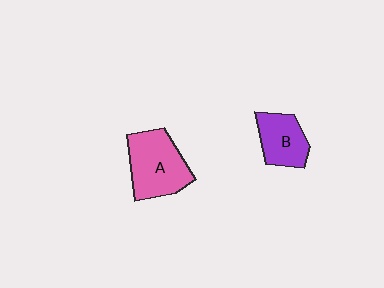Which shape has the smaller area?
Shape B (purple).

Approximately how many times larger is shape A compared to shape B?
Approximately 1.5 times.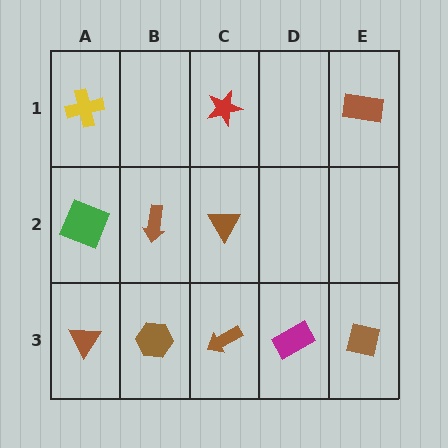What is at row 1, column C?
A red star.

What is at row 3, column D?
A magenta rectangle.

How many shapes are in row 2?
3 shapes.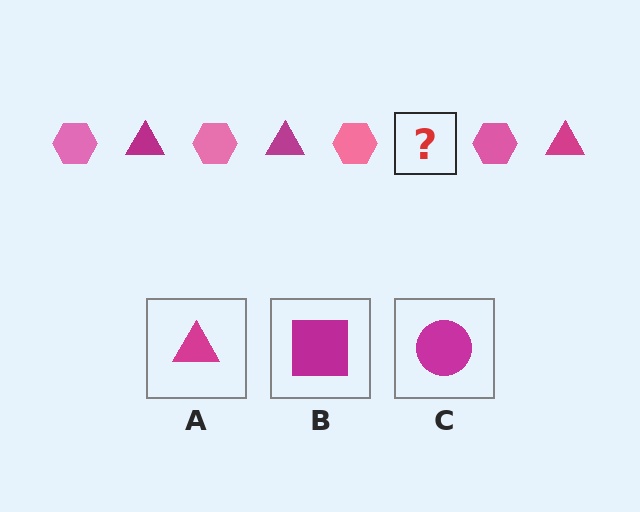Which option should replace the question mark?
Option A.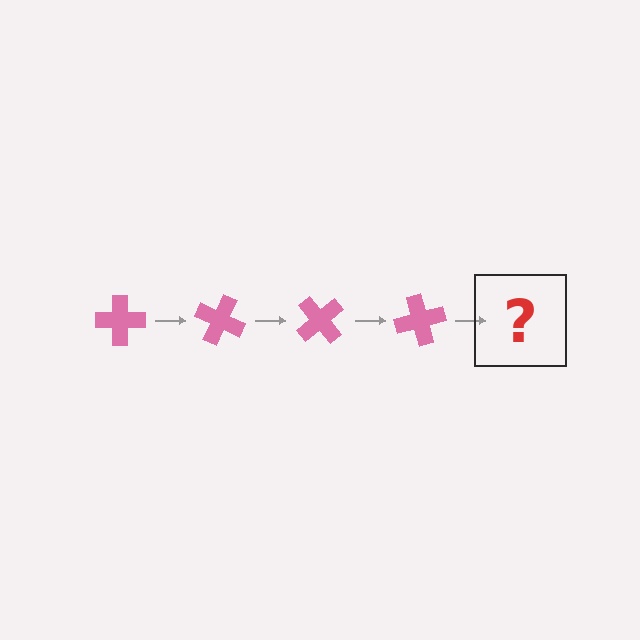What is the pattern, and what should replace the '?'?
The pattern is that the cross rotates 25 degrees each step. The '?' should be a pink cross rotated 100 degrees.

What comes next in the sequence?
The next element should be a pink cross rotated 100 degrees.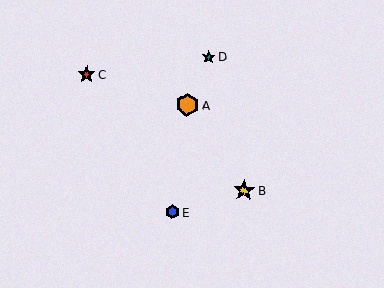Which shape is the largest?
The orange hexagon (labeled A) is the largest.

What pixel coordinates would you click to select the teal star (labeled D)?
Click at (209, 57) to select the teal star D.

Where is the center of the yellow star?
The center of the yellow star is at (244, 191).